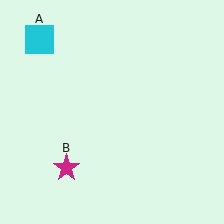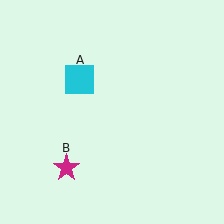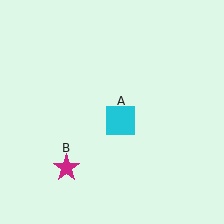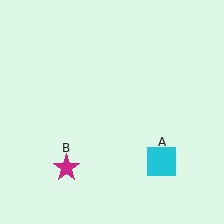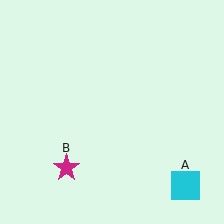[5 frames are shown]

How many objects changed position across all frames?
1 object changed position: cyan square (object A).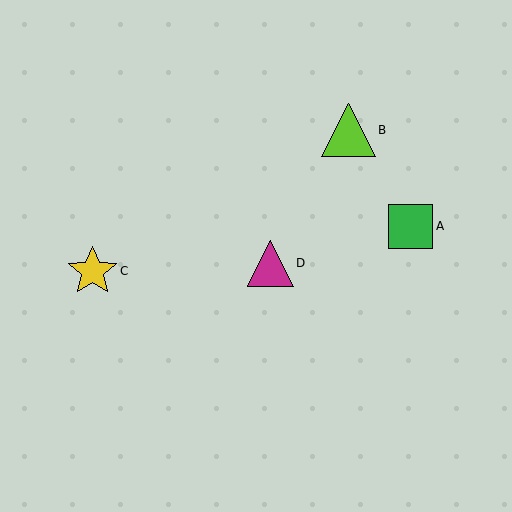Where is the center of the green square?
The center of the green square is at (410, 226).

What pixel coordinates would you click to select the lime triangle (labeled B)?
Click at (348, 130) to select the lime triangle B.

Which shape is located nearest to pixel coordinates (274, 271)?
The magenta triangle (labeled D) at (270, 263) is nearest to that location.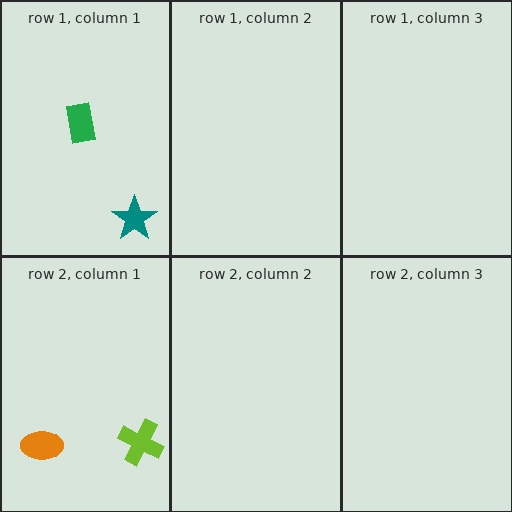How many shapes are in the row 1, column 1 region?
2.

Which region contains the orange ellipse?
The row 2, column 1 region.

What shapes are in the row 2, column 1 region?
The orange ellipse, the lime cross.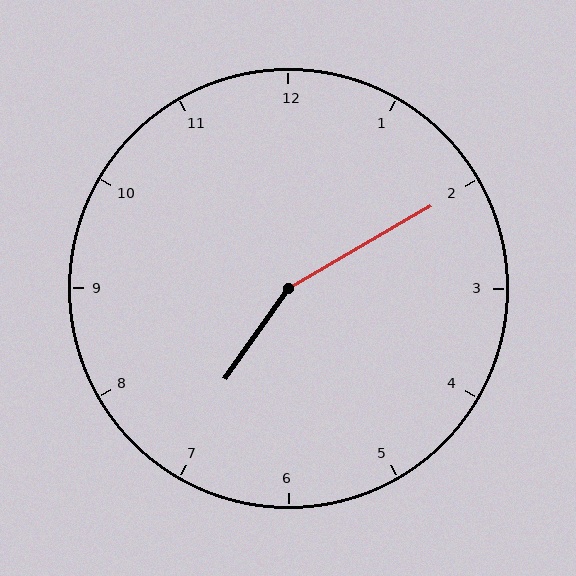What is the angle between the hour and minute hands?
Approximately 155 degrees.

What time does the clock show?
7:10.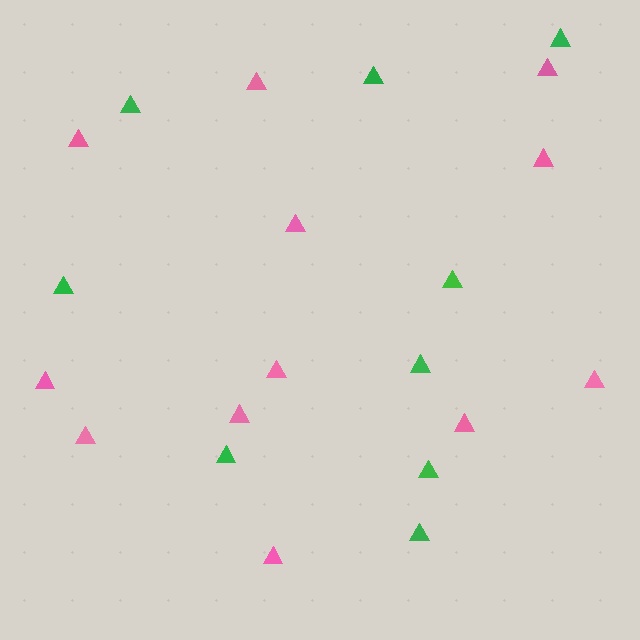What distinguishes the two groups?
There are 2 groups: one group of green triangles (9) and one group of pink triangles (12).